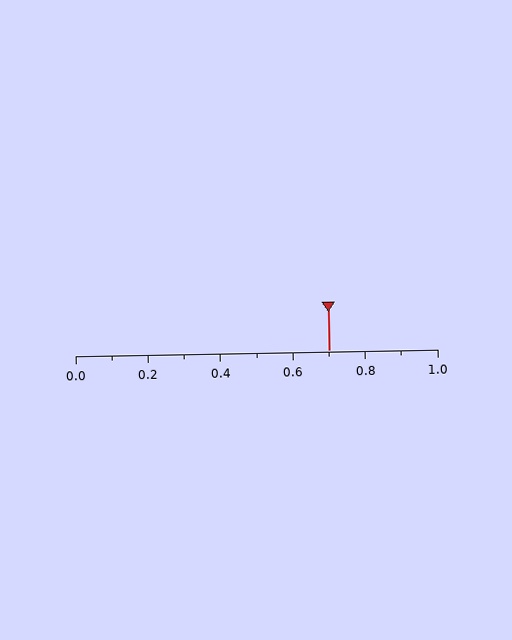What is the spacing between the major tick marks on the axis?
The major ticks are spaced 0.2 apart.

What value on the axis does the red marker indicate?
The marker indicates approximately 0.7.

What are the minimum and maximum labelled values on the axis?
The axis runs from 0.0 to 1.0.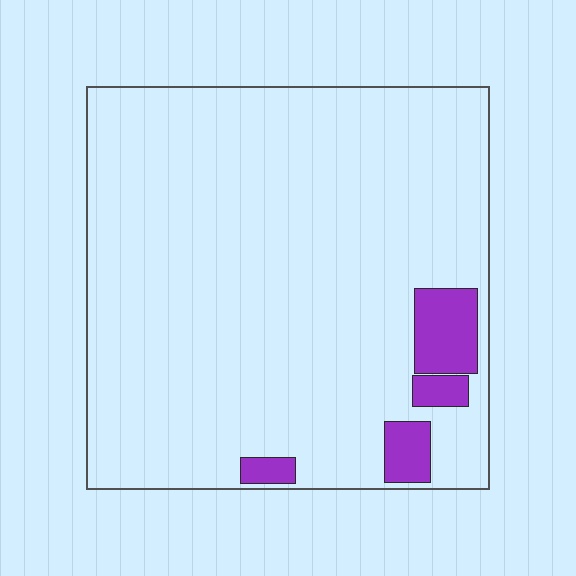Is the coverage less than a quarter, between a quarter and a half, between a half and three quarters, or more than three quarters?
Less than a quarter.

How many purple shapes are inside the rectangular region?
4.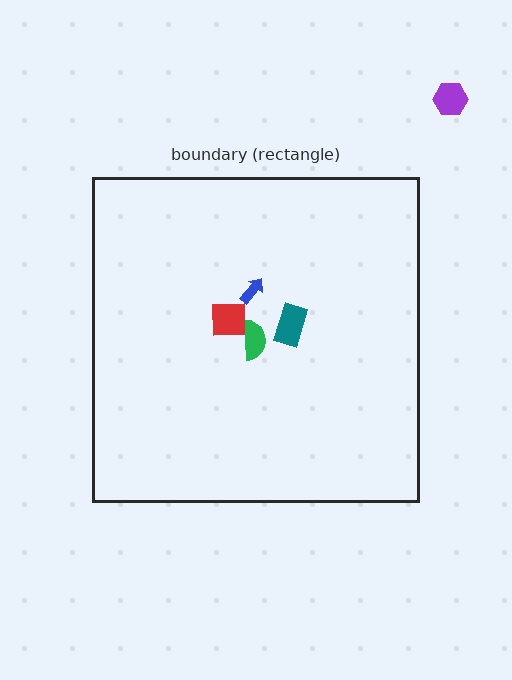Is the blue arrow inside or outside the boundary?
Inside.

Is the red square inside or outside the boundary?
Inside.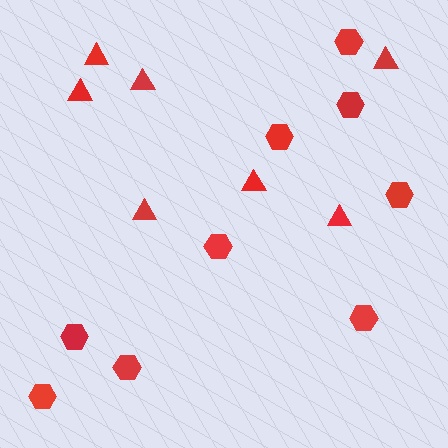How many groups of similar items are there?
There are 2 groups: one group of triangles (7) and one group of hexagons (9).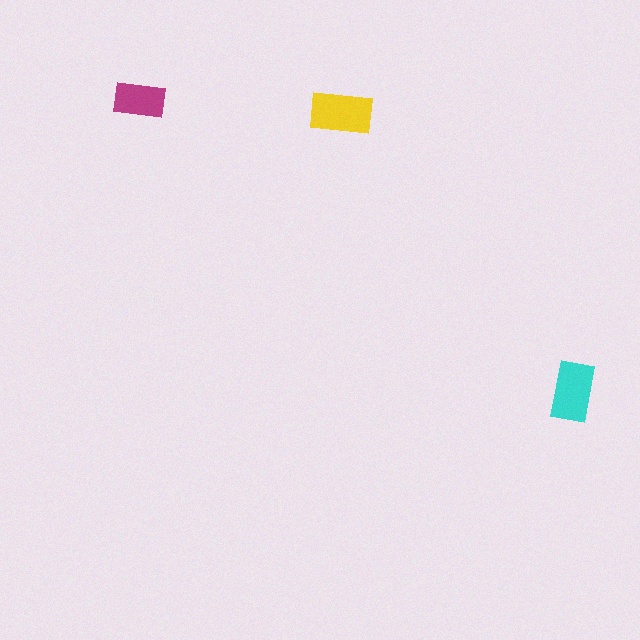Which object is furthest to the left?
The magenta rectangle is leftmost.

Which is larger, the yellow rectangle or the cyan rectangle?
The yellow one.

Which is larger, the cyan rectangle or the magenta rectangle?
The cyan one.